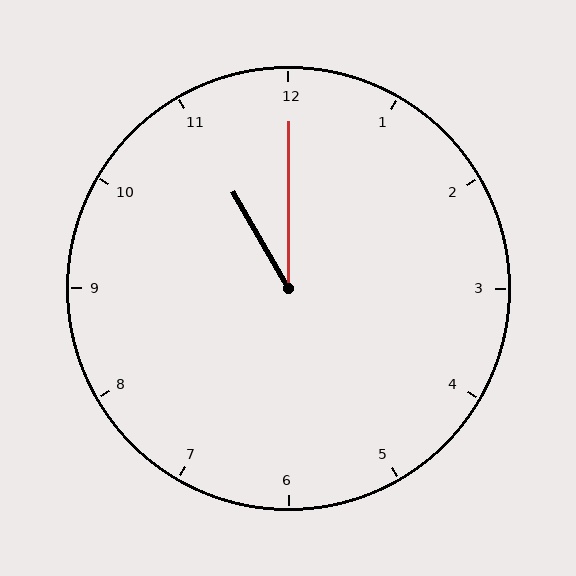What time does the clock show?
11:00.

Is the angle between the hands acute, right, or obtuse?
It is acute.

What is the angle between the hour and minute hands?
Approximately 30 degrees.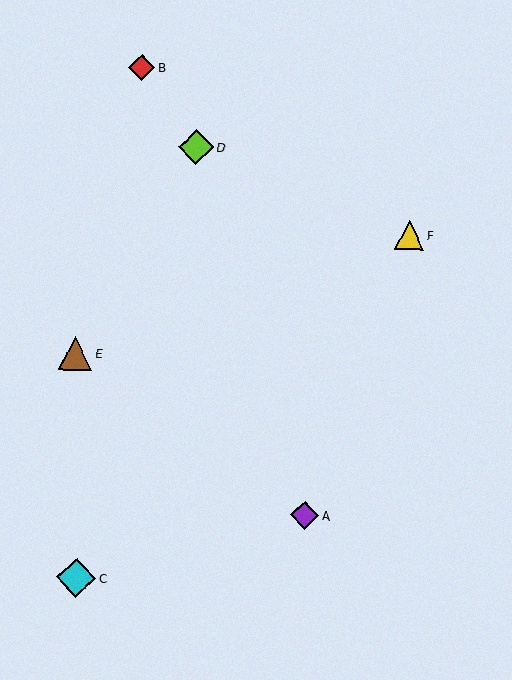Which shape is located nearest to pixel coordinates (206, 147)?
The lime diamond (labeled D) at (196, 147) is nearest to that location.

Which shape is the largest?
The cyan diamond (labeled C) is the largest.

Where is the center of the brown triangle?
The center of the brown triangle is at (75, 353).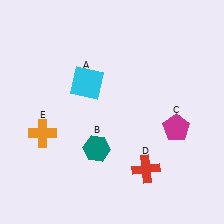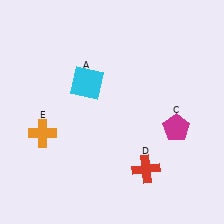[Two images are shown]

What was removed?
The teal hexagon (B) was removed in Image 2.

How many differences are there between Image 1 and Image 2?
There is 1 difference between the two images.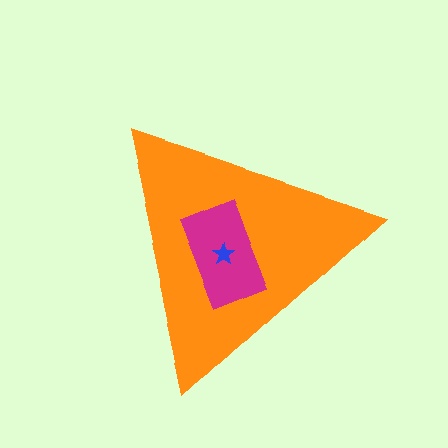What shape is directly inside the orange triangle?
The magenta rectangle.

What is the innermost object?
The blue star.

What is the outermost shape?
The orange triangle.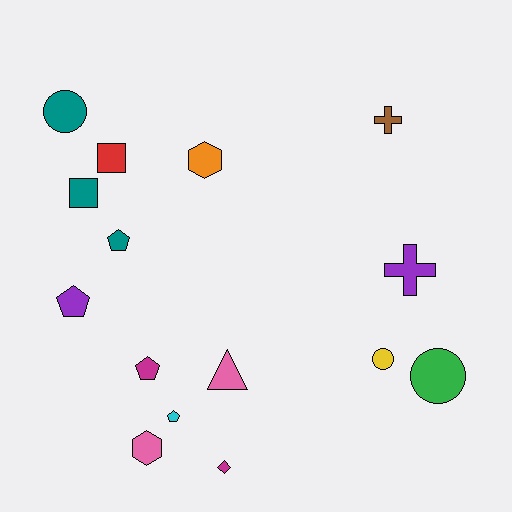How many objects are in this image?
There are 15 objects.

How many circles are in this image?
There are 3 circles.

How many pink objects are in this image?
There are 2 pink objects.